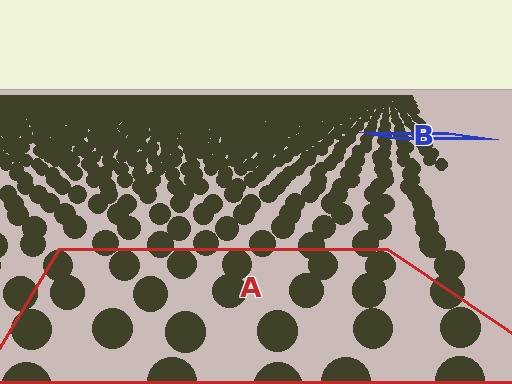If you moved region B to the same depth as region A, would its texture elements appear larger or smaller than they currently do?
They would appear larger. At a closer depth, the same texture elements are projected at a bigger on-screen size.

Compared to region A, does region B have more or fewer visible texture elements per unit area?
Region B has more texture elements per unit area — they are packed more densely because it is farther away.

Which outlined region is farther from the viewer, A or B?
Region B is farther from the viewer — the texture elements inside it appear smaller and more densely packed.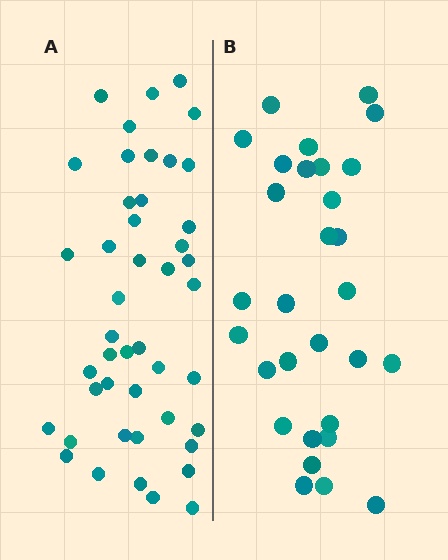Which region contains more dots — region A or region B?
Region A (the left region) has more dots.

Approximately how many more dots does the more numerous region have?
Region A has approximately 15 more dots than region B.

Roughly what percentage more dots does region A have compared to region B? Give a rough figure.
About 50% more.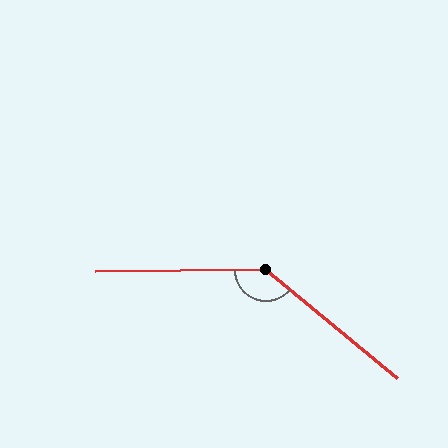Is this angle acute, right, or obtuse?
It is obtuse.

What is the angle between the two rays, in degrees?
Approximately 140 degrees.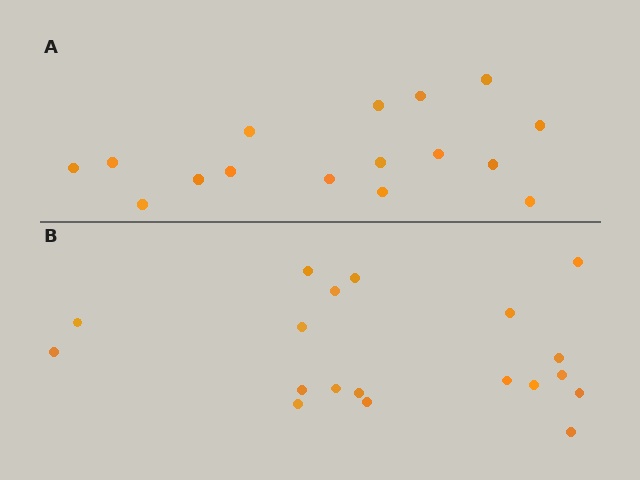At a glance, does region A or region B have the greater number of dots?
Region B (the bottom region) has more dots.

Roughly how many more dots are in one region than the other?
Region B has just a few more — roughly 2 or 3 more dots than region A.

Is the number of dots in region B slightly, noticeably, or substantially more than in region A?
Region B has only slightly more — the two regions are fairly close. The ratio is roughly 1.2 to 1.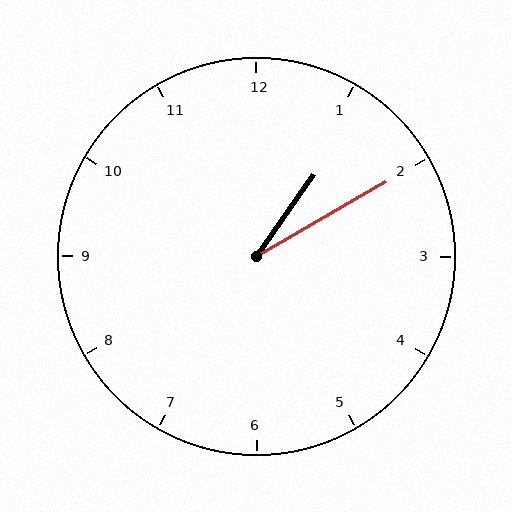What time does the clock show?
1:10.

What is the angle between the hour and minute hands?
Approximately 25 degrees.